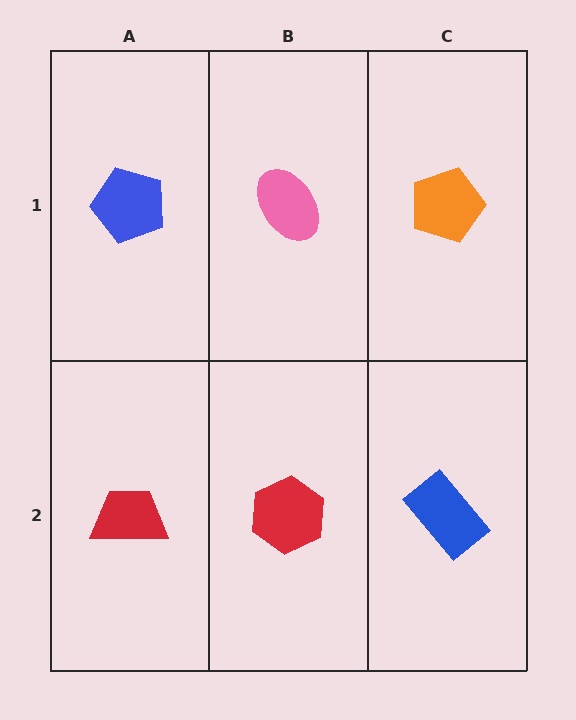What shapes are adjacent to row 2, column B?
A pink ellipse (row 1, column B), a red trapezoid (row 2, column A), a blue rectangle (row 2, column C).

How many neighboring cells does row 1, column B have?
3.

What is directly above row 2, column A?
A blue pentagon.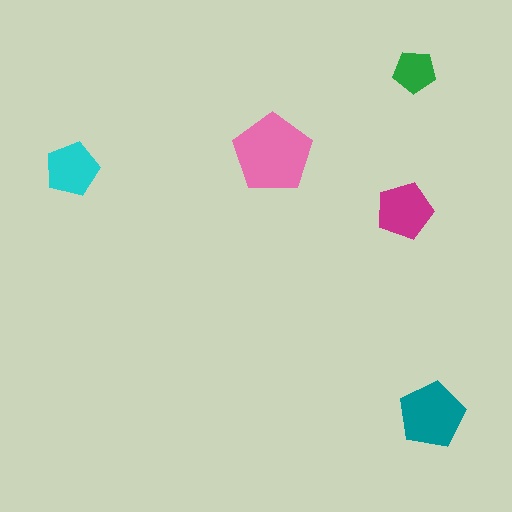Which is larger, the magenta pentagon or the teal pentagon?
The teal one.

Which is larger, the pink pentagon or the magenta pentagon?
The pink one.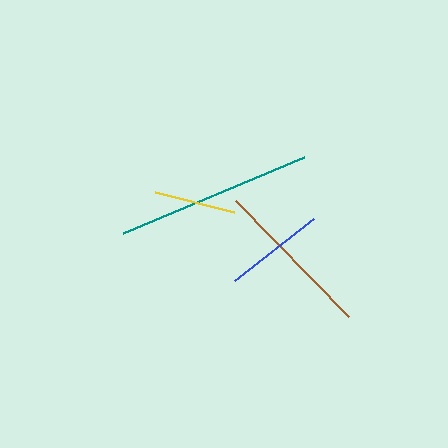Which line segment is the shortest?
The yellow line is the shortest at approximately 82 pixels.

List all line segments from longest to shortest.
From longest to shortest: teal, brown, blue, yellow.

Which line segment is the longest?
The teal line is the longest at approximately 196 pixels.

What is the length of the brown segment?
The brown segment is approximately 162 pixels long.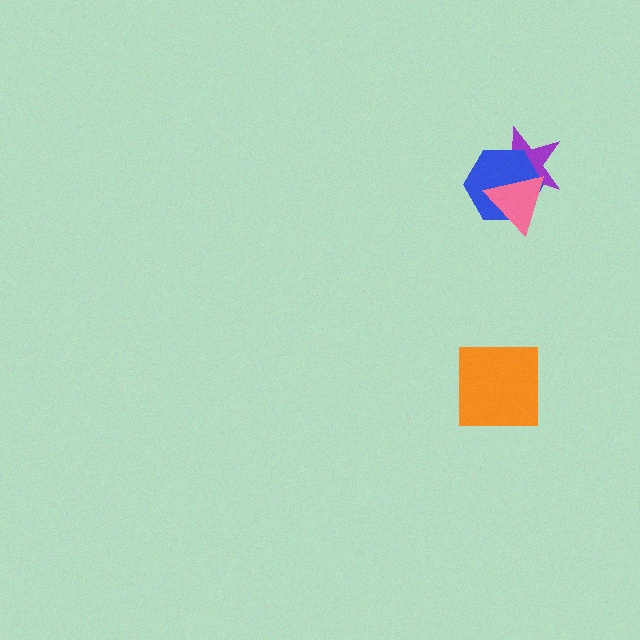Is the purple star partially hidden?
Yes, it is partially covered by another shape.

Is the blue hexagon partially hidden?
Yes, it is partially covered by another shape.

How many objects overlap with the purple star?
2 objects overlap with the purple star.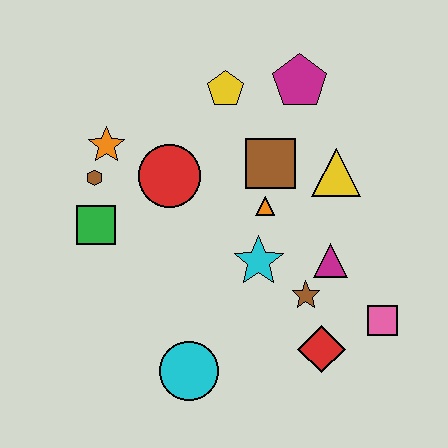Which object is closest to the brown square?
The orange triangle is closest to the brown square.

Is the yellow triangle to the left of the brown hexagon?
No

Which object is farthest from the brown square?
The cyan circle is farthest from the brown square.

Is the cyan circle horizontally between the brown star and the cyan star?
No